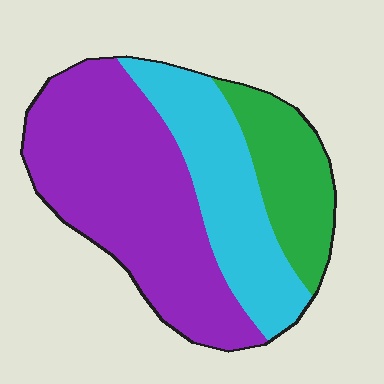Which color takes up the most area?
Purple, at roughly 50%.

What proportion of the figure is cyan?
Cyan takes up about one quarter (1/4) of the figure.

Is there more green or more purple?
Purple.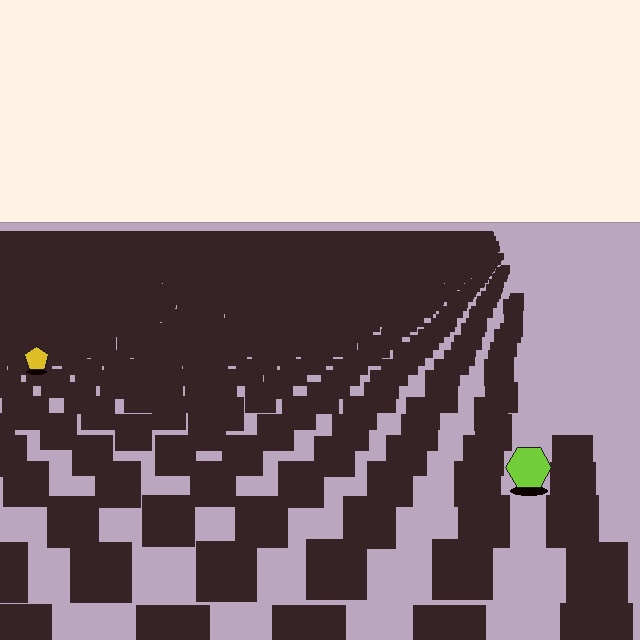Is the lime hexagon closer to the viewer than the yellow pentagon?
Yes. The lime hexagon is closer — you can tell from the texture gradient: the ground texture is coarser near it.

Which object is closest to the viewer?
The lime hexagon is closest. The texture marks near it are larger and more spread out.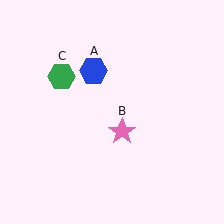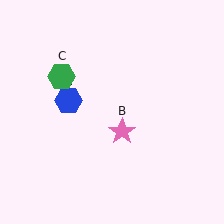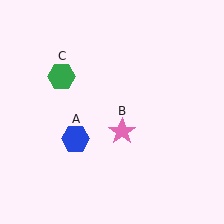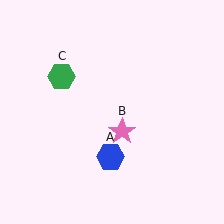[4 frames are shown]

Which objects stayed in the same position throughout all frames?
Pink star (object B) and green hexagon (object C) remained stationary.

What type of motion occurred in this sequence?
The blue hexagon (object A) rotated counterclockwise around the center of the scene.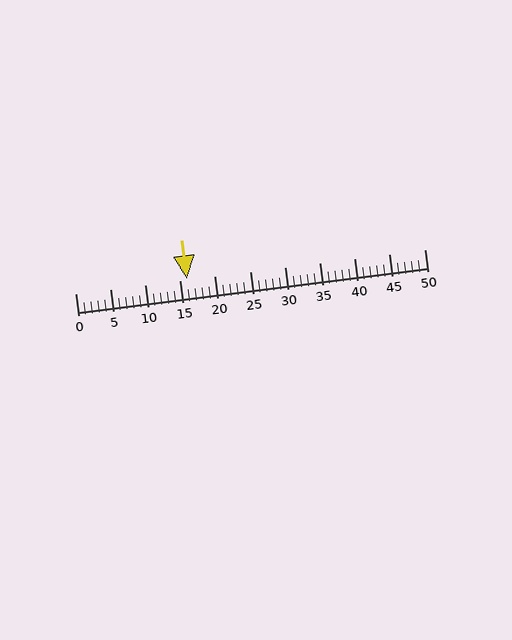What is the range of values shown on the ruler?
The ruler shows values from 0 to 50.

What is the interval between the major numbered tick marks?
The major tick marks are spaced 5 units apart.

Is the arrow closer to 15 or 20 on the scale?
The arrow is closer to 15.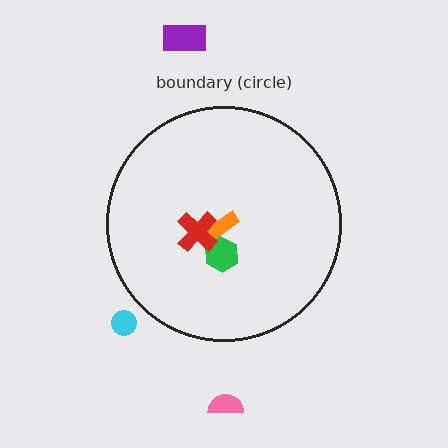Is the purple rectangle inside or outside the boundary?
Outside.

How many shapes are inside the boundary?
3 inside, 3 outside.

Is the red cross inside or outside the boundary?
Inside.